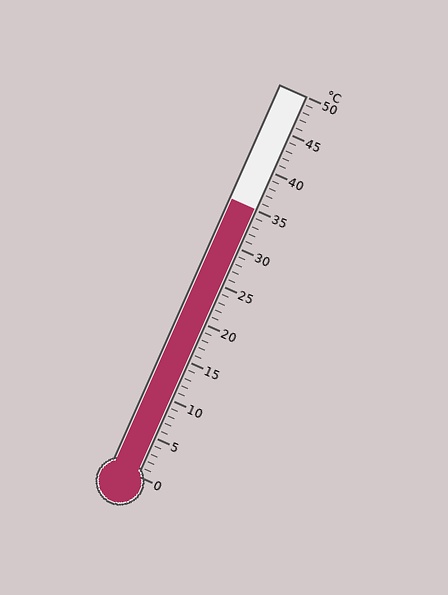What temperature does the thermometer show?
The thermometer shows approximately 35°C.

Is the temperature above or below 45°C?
The temperature is below 45°C.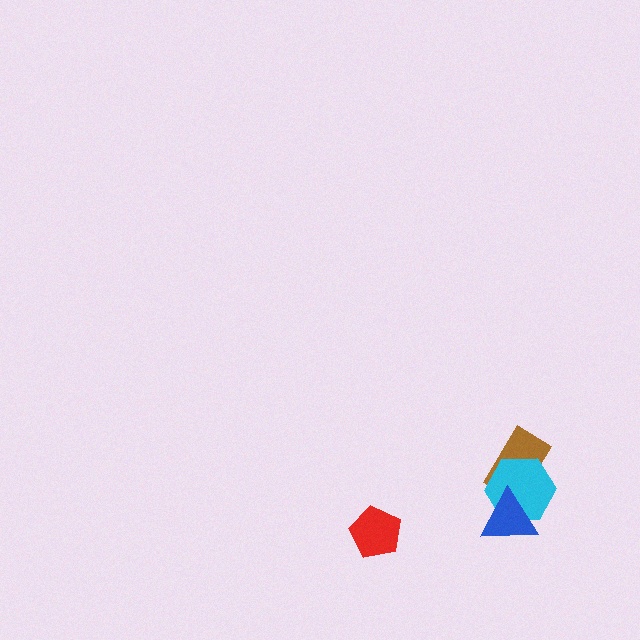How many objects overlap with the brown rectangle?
2 objects overlap with the brown rectangle.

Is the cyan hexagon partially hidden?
Yes, it is partially covered by another shape.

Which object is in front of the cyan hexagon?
The blue triangle is in front of the cyan hexagon.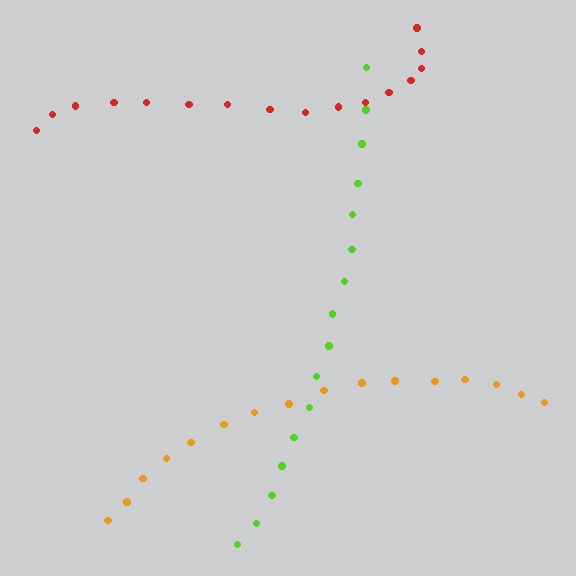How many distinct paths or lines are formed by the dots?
There are 3 distinct paths.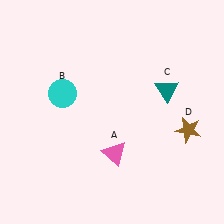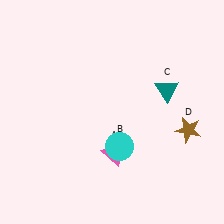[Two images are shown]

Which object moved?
The cyan circle (B) moved right.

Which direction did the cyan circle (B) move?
The cyan circle (B) moved right.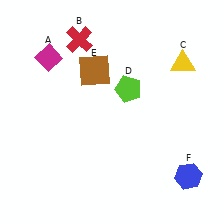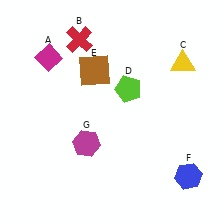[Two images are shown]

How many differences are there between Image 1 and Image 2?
There is 1 difference between the two images.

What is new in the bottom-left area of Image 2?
A magenta hexagon (G) was added in the bottom-left area of Image 2.